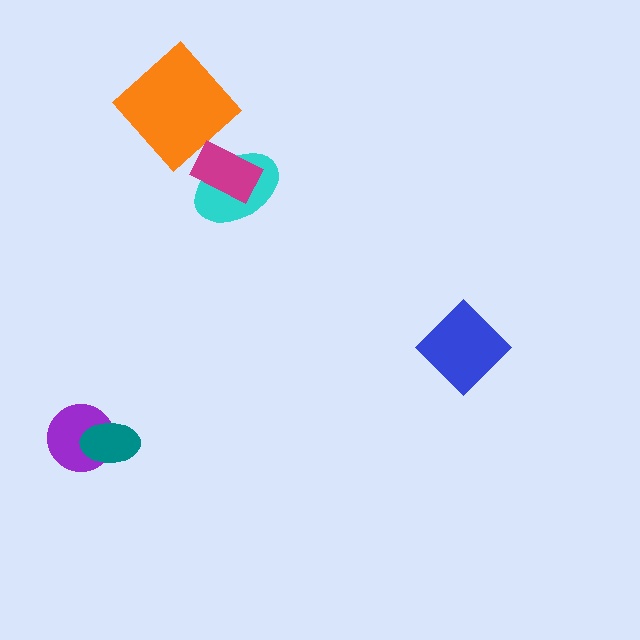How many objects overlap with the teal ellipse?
1 object overlaps with the teal ellipse.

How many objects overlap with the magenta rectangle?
1 object overlaps with the magenta rectangle.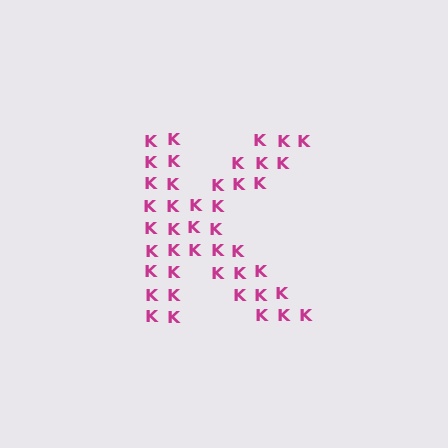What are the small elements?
The small elements are letter K's.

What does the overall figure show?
The overall figure shows the letter K.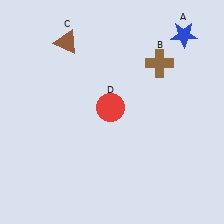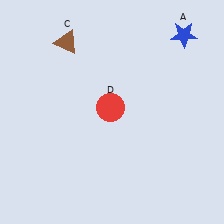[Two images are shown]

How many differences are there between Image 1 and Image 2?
There is 1 difference between the two images.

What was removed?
The brown cross (B) was removed in Image 2.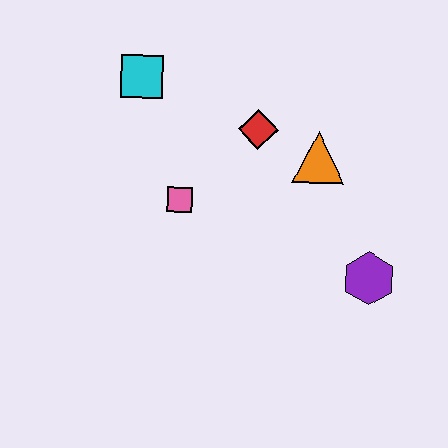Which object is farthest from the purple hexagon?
The cyan square is farthest from the purple hexagon.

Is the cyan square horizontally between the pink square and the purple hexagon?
No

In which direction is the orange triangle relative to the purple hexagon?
The orange triangle is above the purple hexagon.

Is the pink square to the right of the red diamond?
No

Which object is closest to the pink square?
The red diamond is closest to the pink square.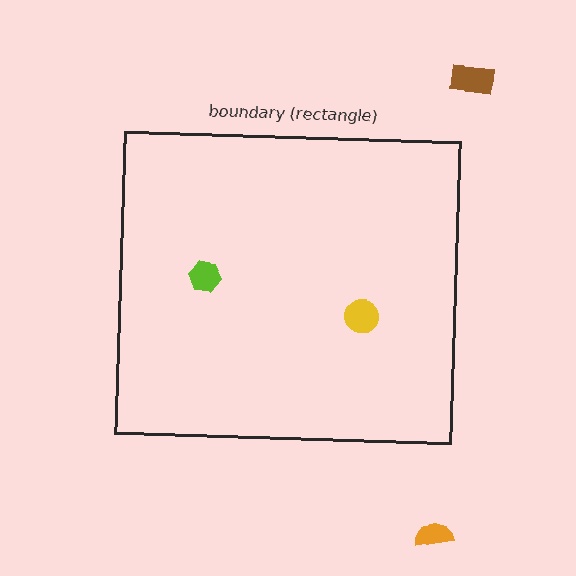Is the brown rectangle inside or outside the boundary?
Outside.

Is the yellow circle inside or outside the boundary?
Inside.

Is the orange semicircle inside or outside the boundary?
Outside.